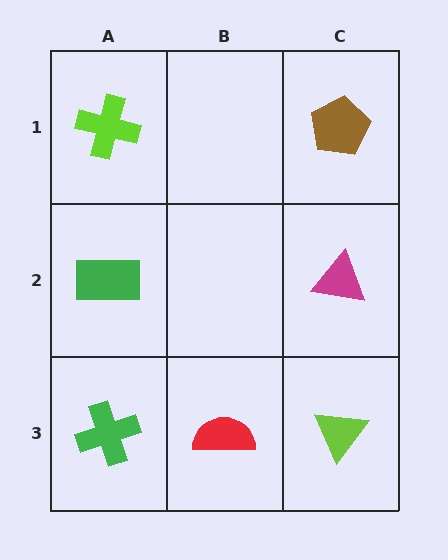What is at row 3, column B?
A red semicircle.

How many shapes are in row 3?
3 shapes.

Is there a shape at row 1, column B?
No, that cell is empty.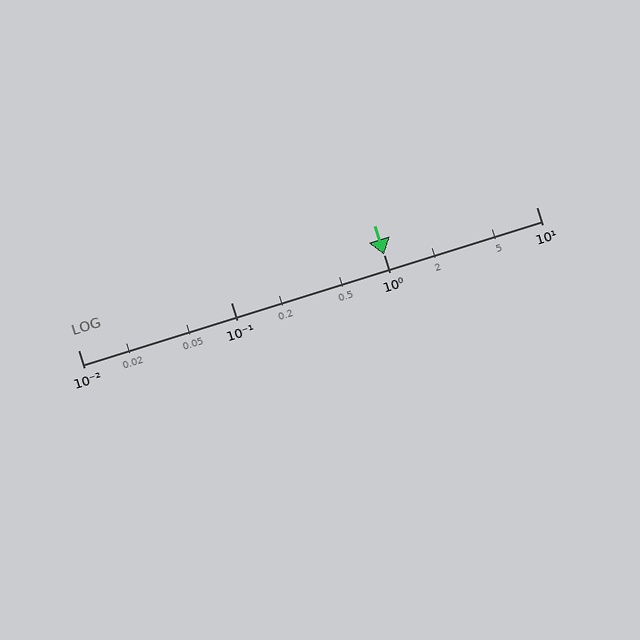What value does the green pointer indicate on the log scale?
The pointer indicates approximately 1.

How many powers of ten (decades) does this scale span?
The scale spans 3 decades, from 0.01 to 10.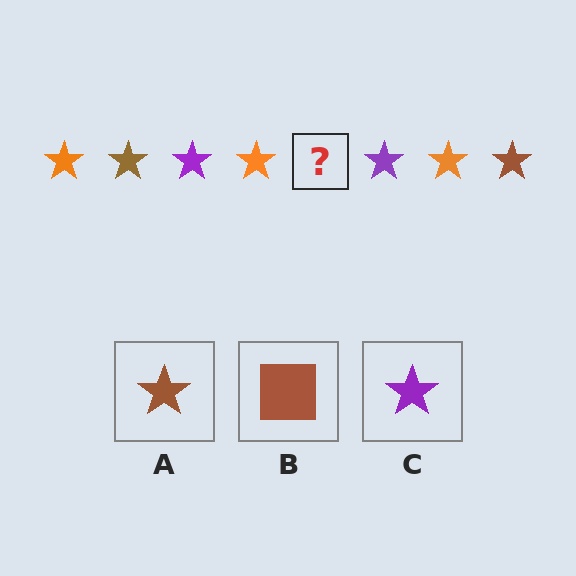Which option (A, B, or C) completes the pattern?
A.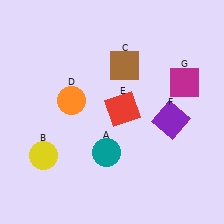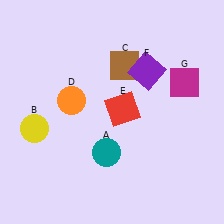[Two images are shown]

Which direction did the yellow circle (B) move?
The yellow circle (B) moved up.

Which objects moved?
The objects that moved are: the yellow circle (B), the purple square (F).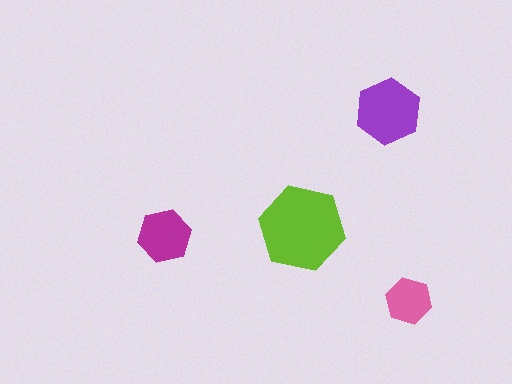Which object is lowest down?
The pink hexagon is bottommost.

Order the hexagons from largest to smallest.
the lime one, the purple one, the magenta one, the pink one.